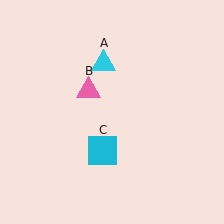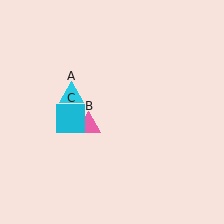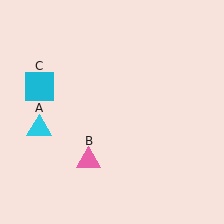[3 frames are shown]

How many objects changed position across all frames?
3 objects changed position: cyan triangle (object A), pink triangle (object B), cyan square (object C).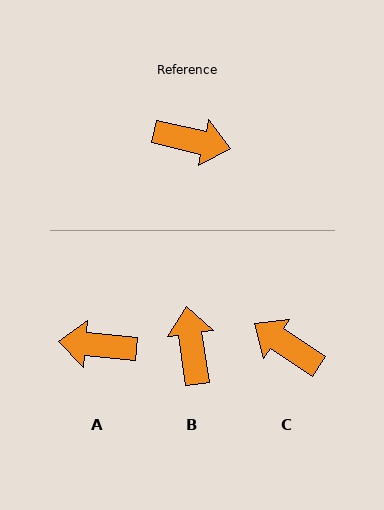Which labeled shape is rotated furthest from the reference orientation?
A, about 173 degrees away.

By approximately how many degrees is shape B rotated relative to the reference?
Approximately 111 degrees counter-clockwise.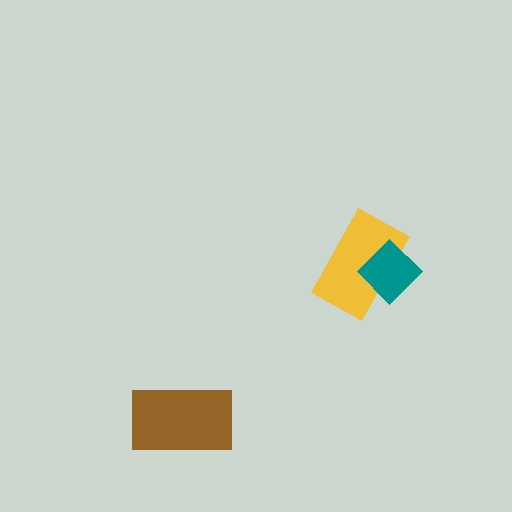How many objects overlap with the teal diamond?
1 object overlaps with the teal diamond.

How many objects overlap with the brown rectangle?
0 objects overlap with the brown rectangle.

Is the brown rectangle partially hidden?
No, no other shape covers it.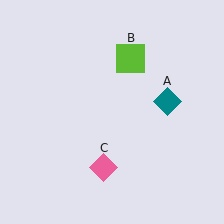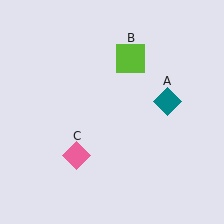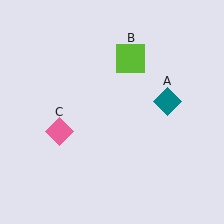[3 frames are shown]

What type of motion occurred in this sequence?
The pink diamond (object C) rotated clockwise around the center of the scene.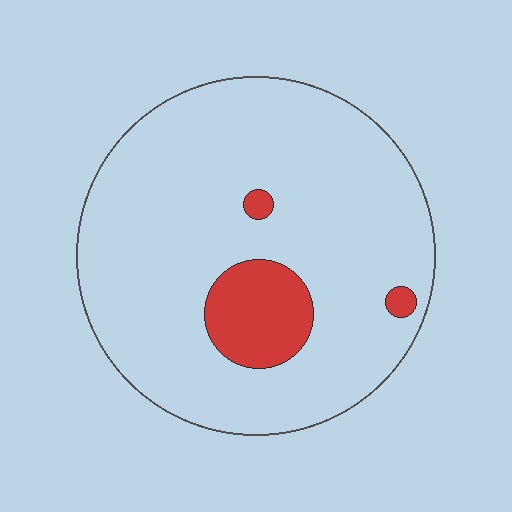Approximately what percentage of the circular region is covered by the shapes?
Approximately 10%.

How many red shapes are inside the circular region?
3.